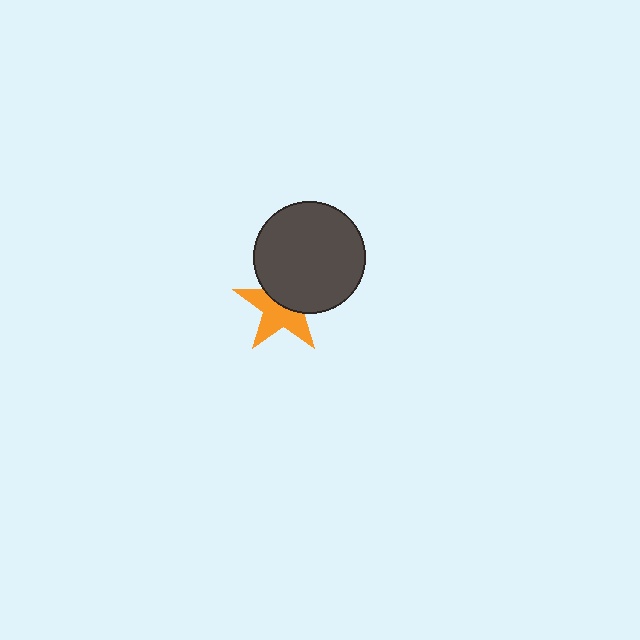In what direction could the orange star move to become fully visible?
The orange star could move down. That would shift it out from behind the dark gray circle entirely.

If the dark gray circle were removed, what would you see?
You would see the complete orange star.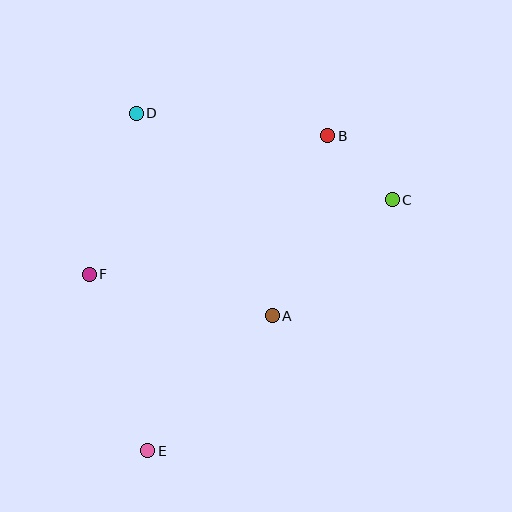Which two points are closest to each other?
Points B and C are closest to each other.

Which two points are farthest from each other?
Points B and E are farthest from each other.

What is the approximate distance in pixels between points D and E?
The distance between D and E is approximately 338 pixels.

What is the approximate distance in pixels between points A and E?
The distance between A and E is approximately 183 pixels.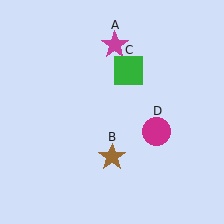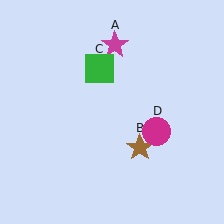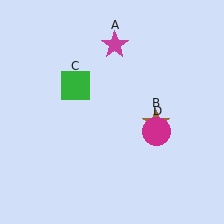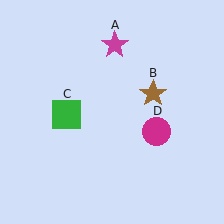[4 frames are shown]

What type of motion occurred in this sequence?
The brown star (object B), green square (object C) rotated counterclockwise around the center of the scene.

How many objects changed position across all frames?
2 objects changed position: brown star (object B), green square (object C).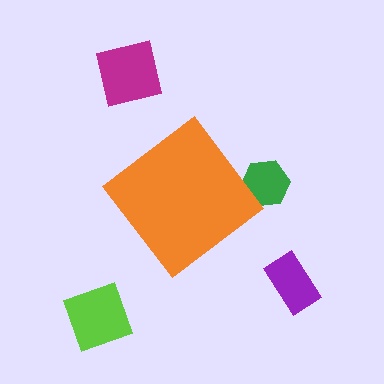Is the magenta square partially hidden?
No, the magenta square is fully visible.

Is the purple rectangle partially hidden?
No, the purple rectangle is fully visible.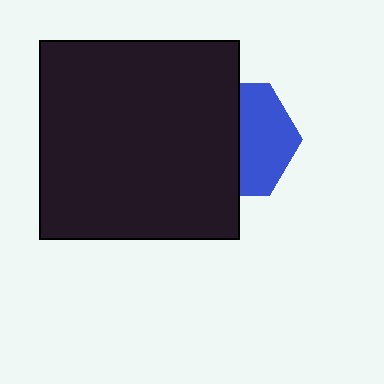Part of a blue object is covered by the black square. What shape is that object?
It is a hexagon.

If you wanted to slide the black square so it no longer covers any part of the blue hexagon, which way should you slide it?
Slide it left — that is the most direct way to separate the two shapes.